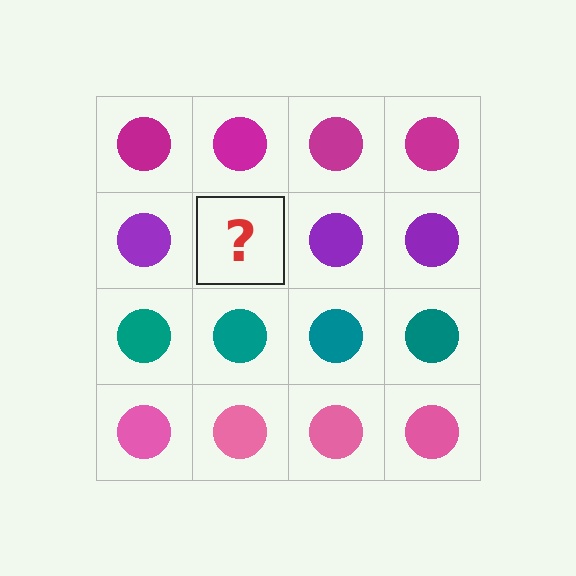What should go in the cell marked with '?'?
The missing cell should contain a purple circle.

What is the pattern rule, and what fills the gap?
The rule is that each row has a consistent color. The gap should be filled with a purple circle.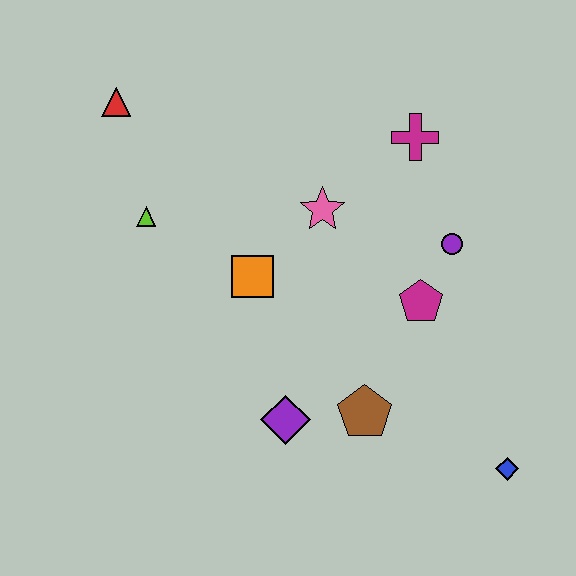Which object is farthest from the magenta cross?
The blue diamond is farthest from the magenta cross.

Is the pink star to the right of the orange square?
Yes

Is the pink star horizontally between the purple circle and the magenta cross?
No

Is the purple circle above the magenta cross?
No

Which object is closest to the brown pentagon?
The purple diamond is closest to the brown pentagon.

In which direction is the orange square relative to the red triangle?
The orange square is below the red triangle.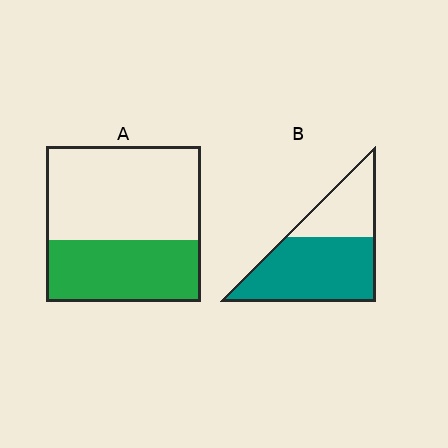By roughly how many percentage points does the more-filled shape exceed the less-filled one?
By roughly 25 percentage points (B over A).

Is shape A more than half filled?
No.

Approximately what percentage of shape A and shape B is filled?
A is approximately 40% and B is approximately 65%.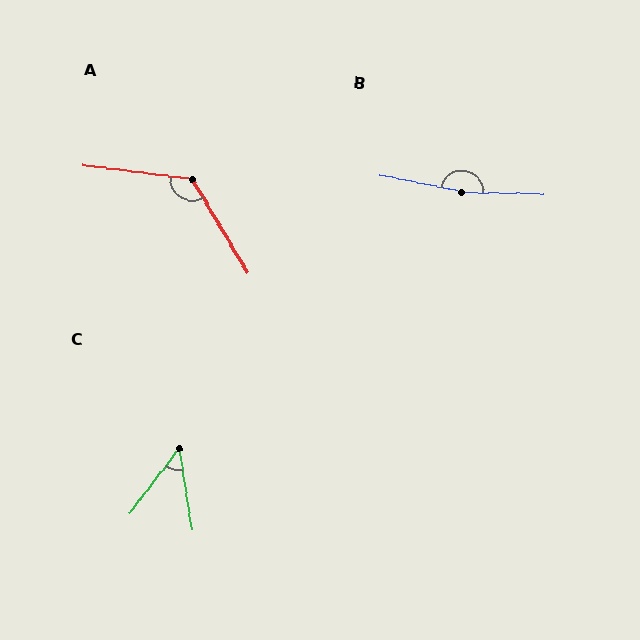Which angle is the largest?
B, at approximately 169 degrees.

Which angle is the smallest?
C, at approximately 46 degrees.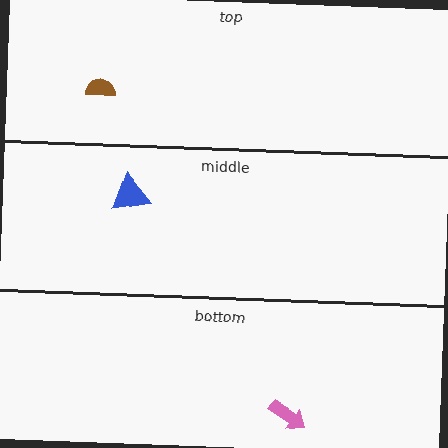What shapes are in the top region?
The brown semicircle.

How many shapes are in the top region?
1.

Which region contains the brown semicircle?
The top region.